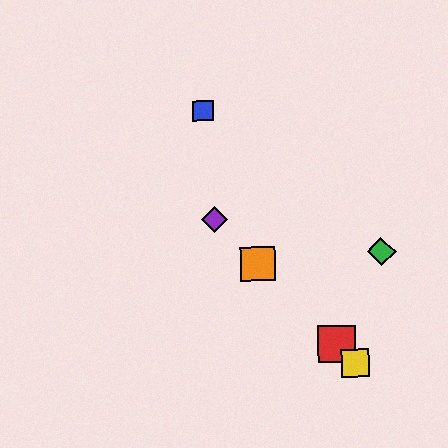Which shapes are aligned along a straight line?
The red square, the yellow square, the purple diamond, the orange square are aligned along a straight line.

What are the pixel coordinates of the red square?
The red square is at (337, 344).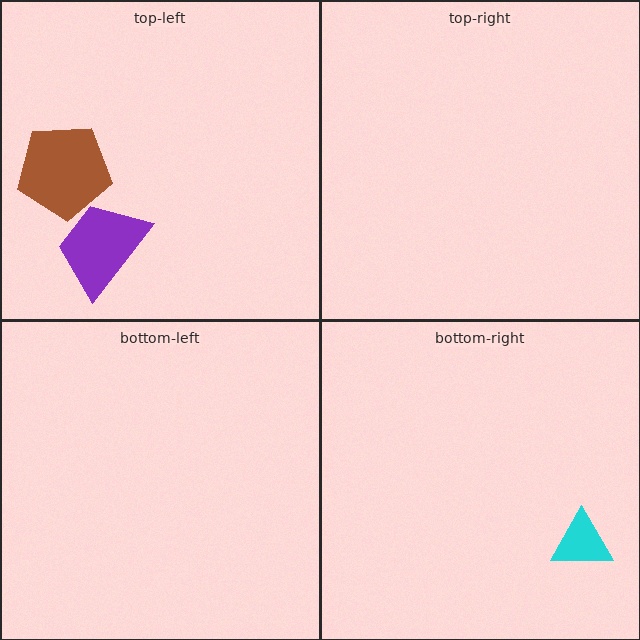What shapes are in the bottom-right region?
The cyan triangle.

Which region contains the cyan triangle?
The bottom-right region.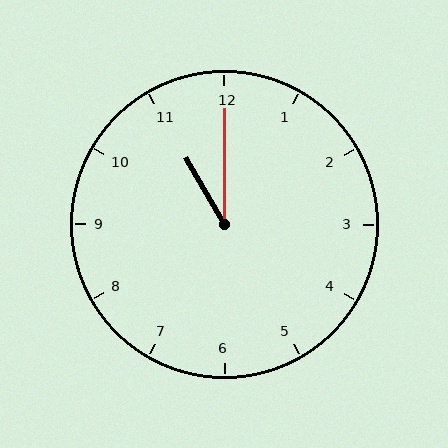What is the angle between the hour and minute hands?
Approximately 30 degrees.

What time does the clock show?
11:00.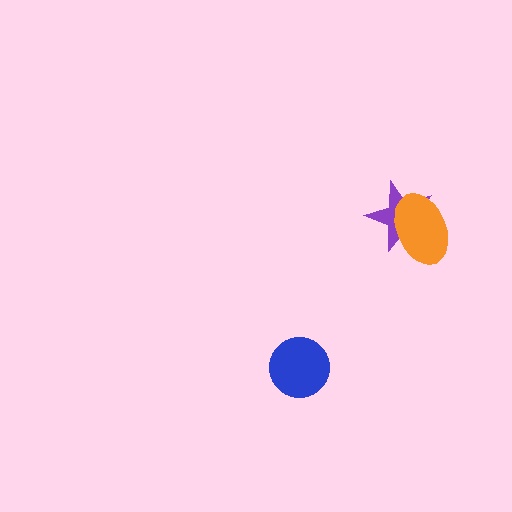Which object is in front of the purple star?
The orange ellipse is in front of the purple star.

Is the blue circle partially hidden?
No, no other shape covers it.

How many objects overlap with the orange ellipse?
1 object overlaps with the orange ellipse.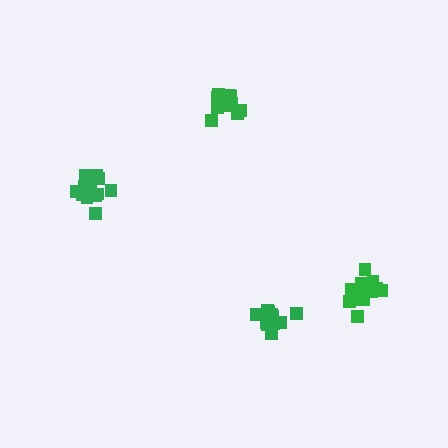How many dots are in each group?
Group 1: 14 dots, Group 2: 13 dots, Group 3: 13 dots, Group 4: 13 dots (53 total).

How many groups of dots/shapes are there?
There are 4 groups.